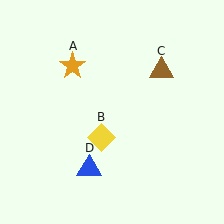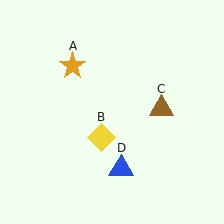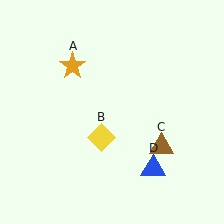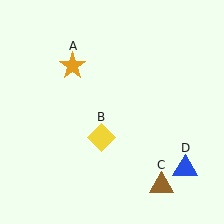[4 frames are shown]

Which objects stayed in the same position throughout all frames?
Orange star (object A) and yellow diamond (object B) remained stationary.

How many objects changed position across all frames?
2 objects changed position: brown triangle (object C), blue triangle (object D).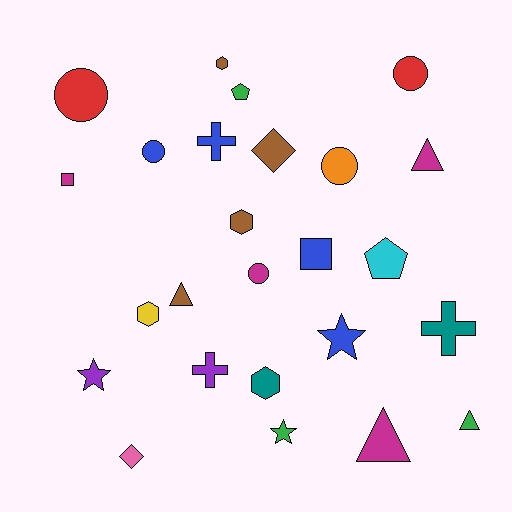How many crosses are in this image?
There are 3 crosses.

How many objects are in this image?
There are 25 objects.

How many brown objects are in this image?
There are 4 brown objects.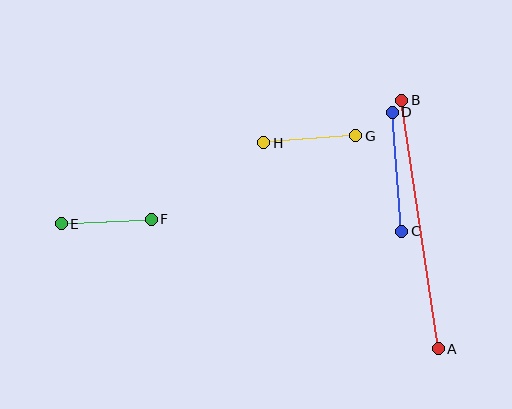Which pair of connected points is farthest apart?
Points A and B are farthest apart.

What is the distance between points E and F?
The distance is approximately 90 pixels.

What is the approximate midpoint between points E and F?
The midpoint is at approximately (106, 222) pixels.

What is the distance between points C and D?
The distance is approximately 119 pixels.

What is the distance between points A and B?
The distance is approximately 251 pixels.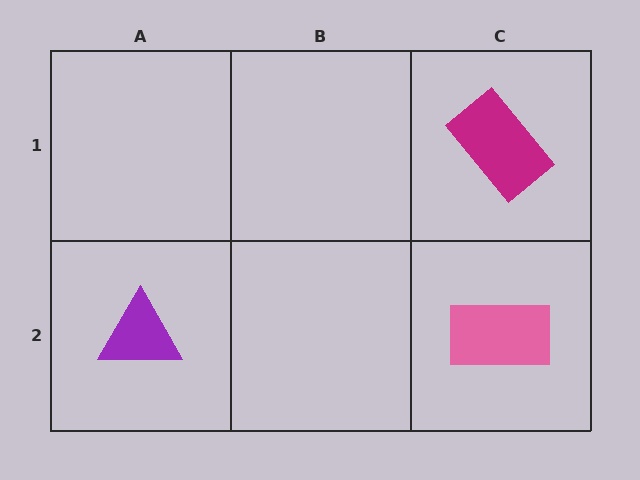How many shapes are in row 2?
2 shapes.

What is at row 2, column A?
A purple triangle.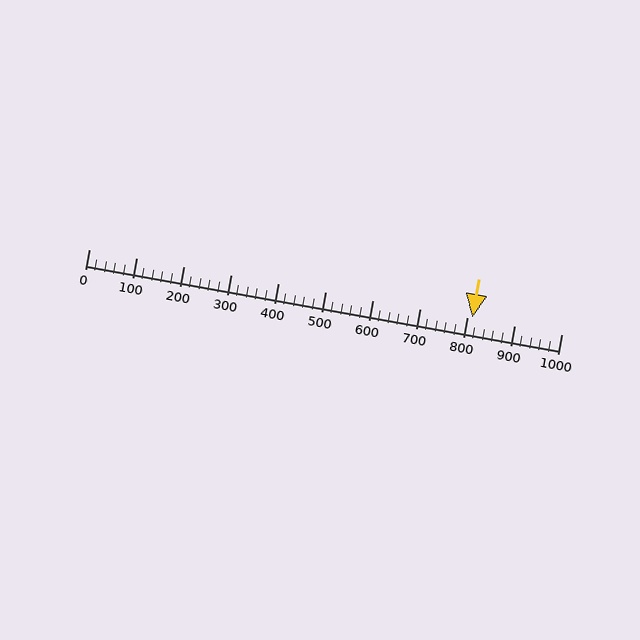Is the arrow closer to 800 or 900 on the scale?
The arrow is closer to 800.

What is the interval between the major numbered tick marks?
The major tick marks are spaced 100 units apart.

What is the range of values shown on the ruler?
The ruler shows values from 0 to 1000.